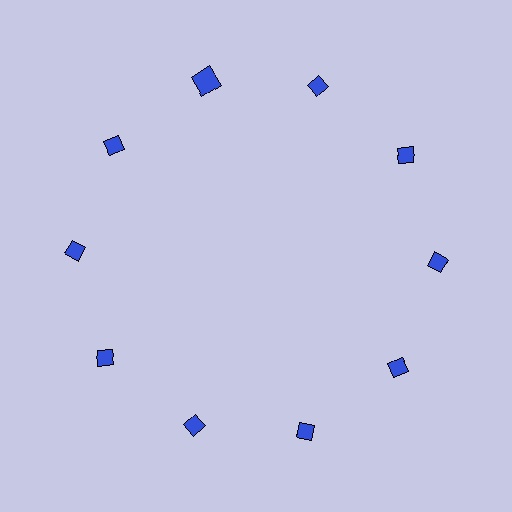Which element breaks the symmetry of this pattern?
The blue square at roughly the 11 o'clock position breaks the symmetry. All other shapes are blue diamonds.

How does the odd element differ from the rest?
It has a different shape: square instead of diamond.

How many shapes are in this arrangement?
There are 10 shapes arranged in a ring pattern.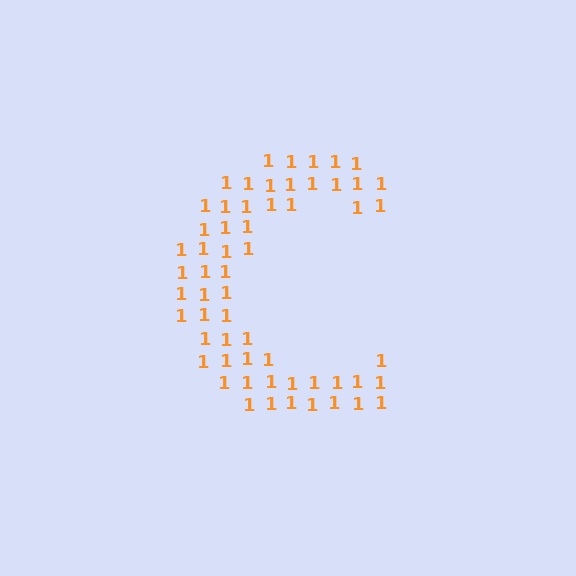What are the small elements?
The small elements are digit 1's.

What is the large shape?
The large shape is the letter C.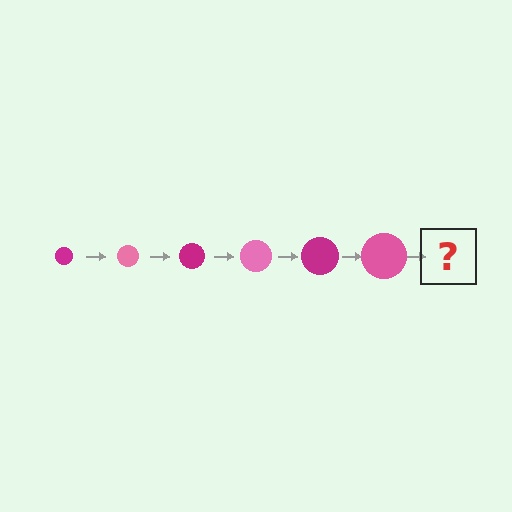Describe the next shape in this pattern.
It should be a magenta circle, larger than the previous one.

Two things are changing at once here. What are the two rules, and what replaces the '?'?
The two rules are that the circle grows larger each step and the color cycles through magenta and pink. The '?' should be a magenta circle, larger than the previous one.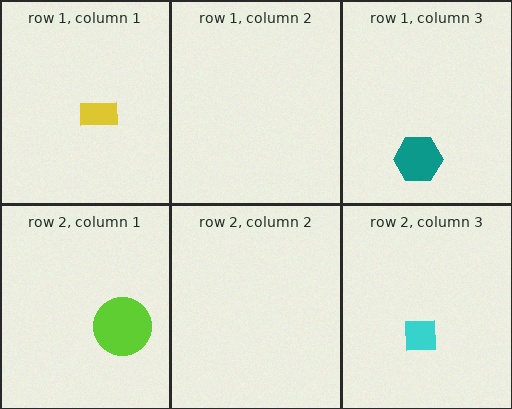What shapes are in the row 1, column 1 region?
The yellow rectangle.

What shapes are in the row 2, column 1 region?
The lime circle.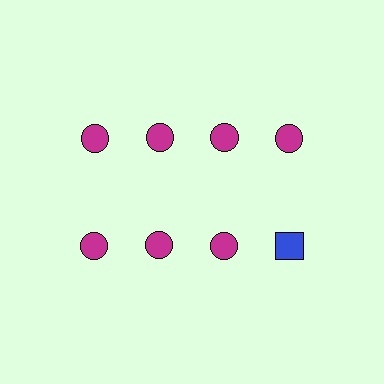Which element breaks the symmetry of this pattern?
The blue square in the second row, second from right column breaks the symmetry. All other shapes are magenta circles.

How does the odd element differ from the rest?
It differs in both color (blue instead of magenta) and shape (square instead of circle).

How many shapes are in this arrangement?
There are 8 shapes arranged in a grid pattern.